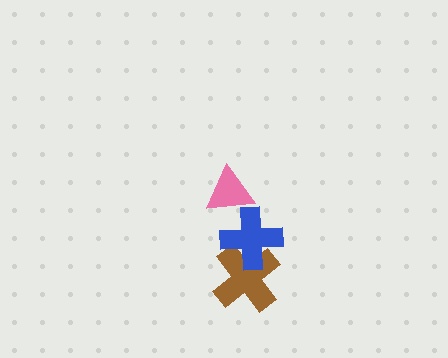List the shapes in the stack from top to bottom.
From top to bottom: the pink triangle, the blue cross, the brown cross.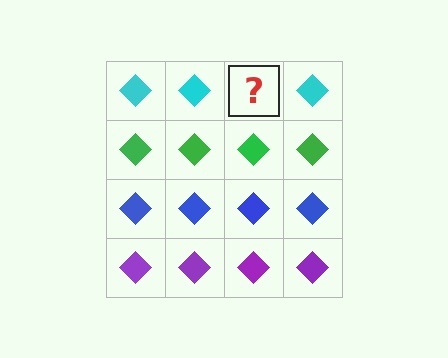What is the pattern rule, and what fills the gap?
The rule is that each row has a consistent color. The gap should be filled with a cyan diamond.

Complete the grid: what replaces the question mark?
The question mark should be replaced with a cyan diamond.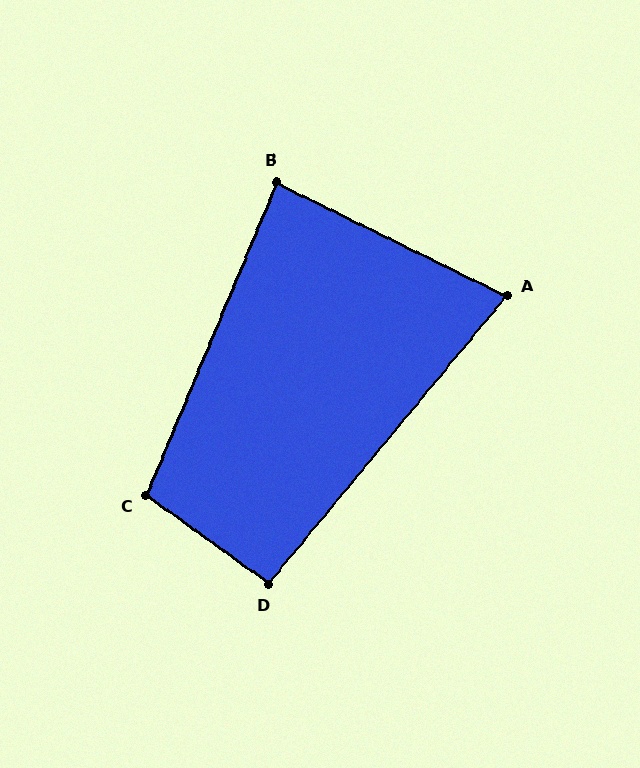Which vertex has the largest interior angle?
C, at approximately 103 degrees.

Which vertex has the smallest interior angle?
A, at approximately 77 degrees.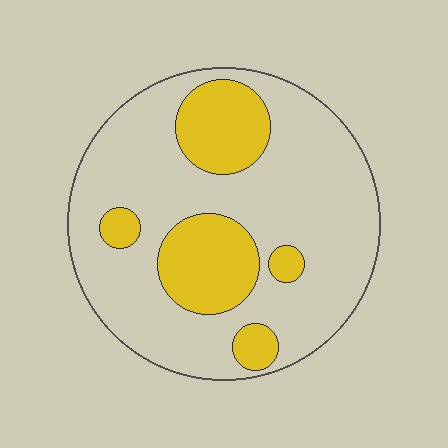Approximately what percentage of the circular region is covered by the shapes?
Approximately 25%.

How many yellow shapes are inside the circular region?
5.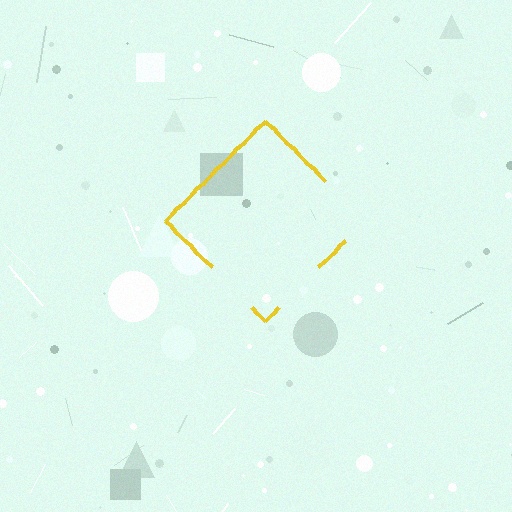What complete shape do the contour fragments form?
The contour fragments form a diamond.